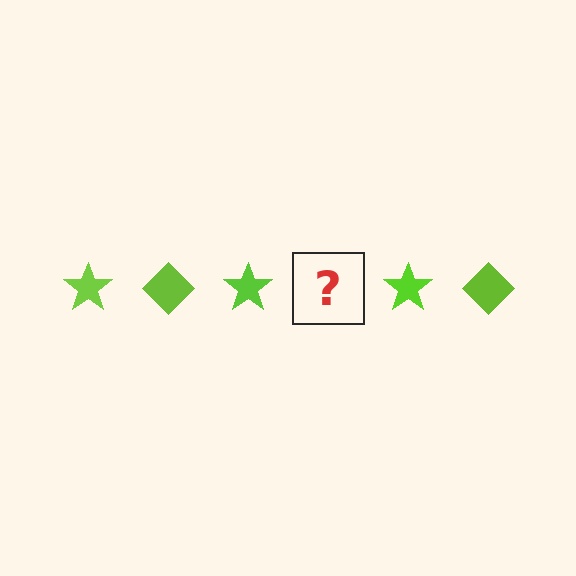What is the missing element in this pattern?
The missing element is a lime diamond.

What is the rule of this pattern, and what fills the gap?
The rule is that the pattern cycles through star, diamond shapes in lime. The gap should be filled with a lime diamond.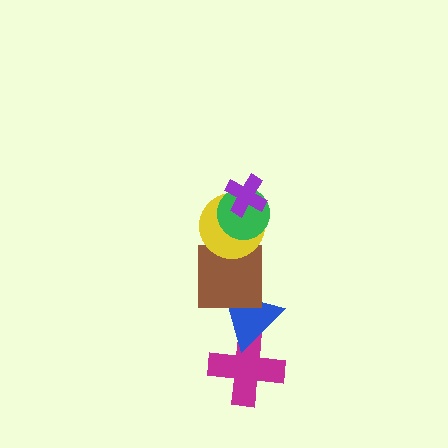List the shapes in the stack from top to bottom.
From top to bottom: the purple cross, the green circle, the yellow circle, the brown square, the blue triangle, the magenta cross.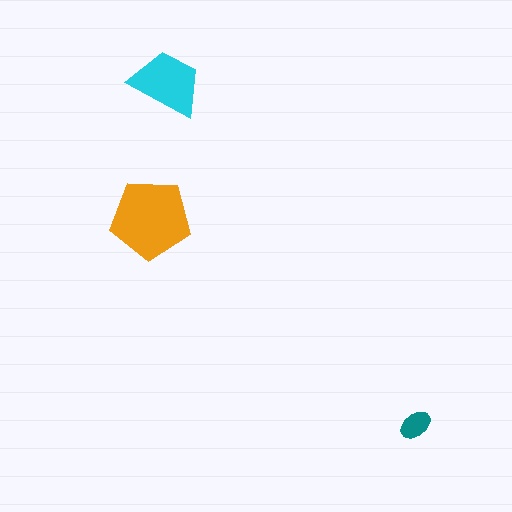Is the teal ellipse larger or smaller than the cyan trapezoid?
Smaller.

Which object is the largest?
The orange pentagon.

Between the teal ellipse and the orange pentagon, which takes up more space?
The orange pentagon.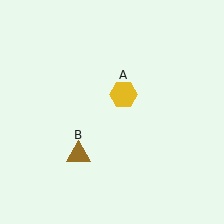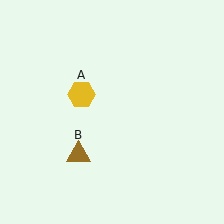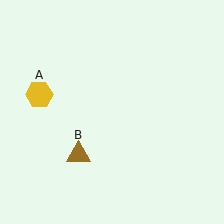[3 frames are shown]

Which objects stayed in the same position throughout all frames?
Brown triangle (object B) remained stationary.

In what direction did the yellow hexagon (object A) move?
The yellow hexagon (object A) moved left.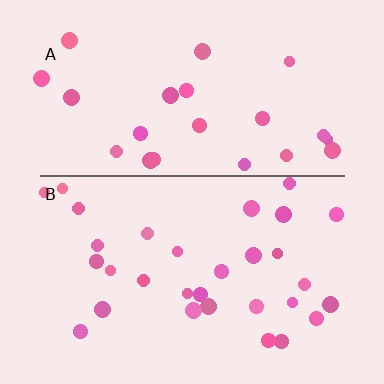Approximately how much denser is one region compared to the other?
Approximately 1.2× — region B over region A.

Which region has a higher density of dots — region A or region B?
B (the bottom).